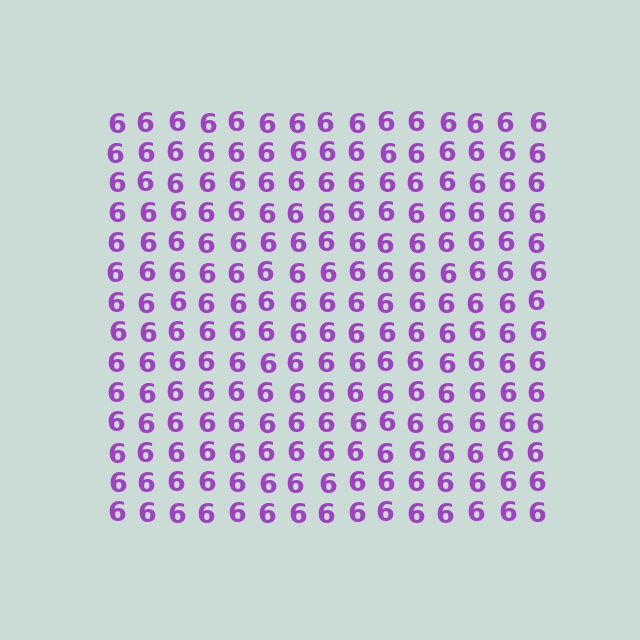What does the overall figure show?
The overall figure shows a square.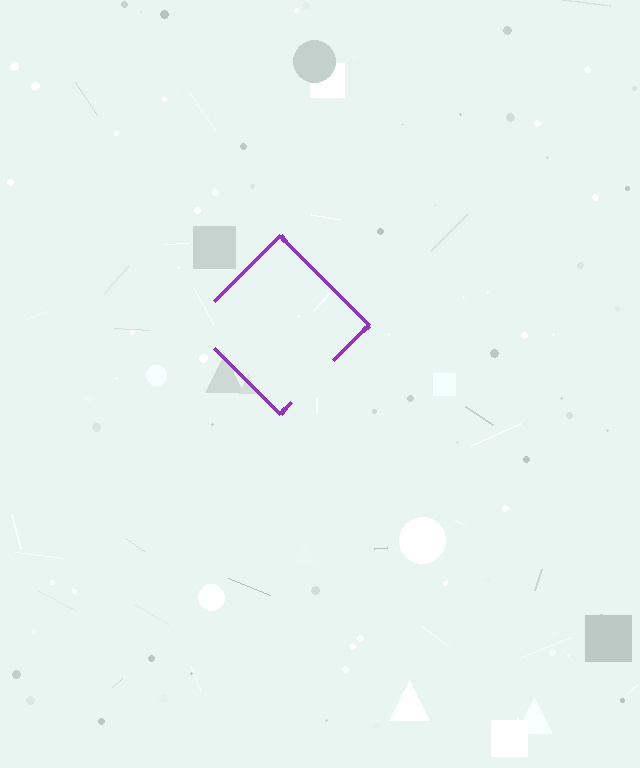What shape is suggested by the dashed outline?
The dashed outline suggests a diamond.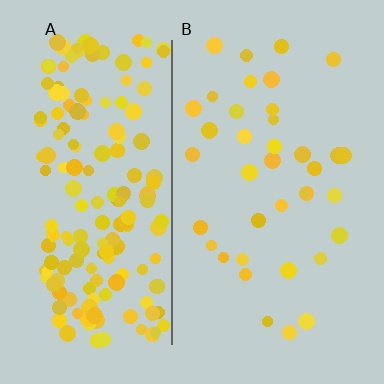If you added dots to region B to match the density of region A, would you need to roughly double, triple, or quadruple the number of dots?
Approximately quadruple.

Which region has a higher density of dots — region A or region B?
A (the left).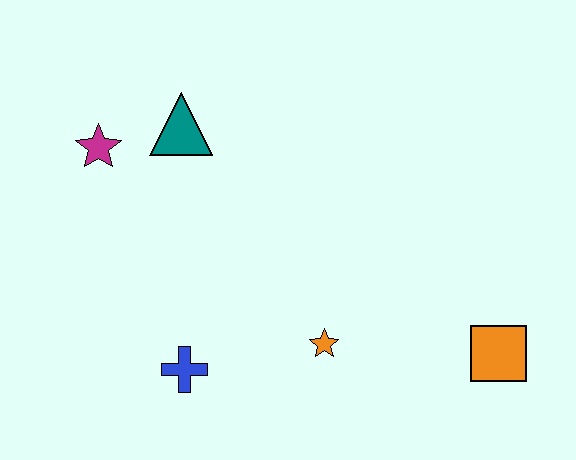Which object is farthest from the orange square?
The magenta star is farthest from the orange square.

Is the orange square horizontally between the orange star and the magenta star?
No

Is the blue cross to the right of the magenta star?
Yes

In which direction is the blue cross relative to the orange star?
The blue cross is to the left of the orange star.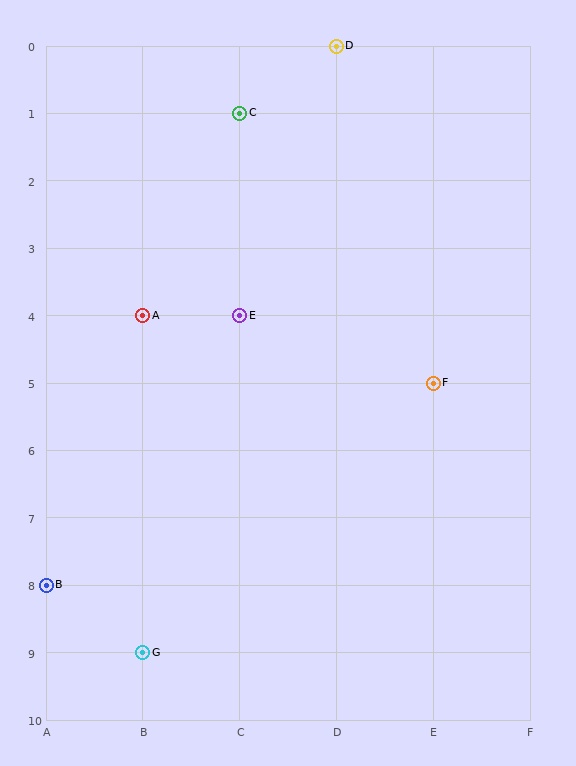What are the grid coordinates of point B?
Point B is at grid coordinates (A, 8).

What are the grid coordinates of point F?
Point F is at grid coordinates (E, 5).